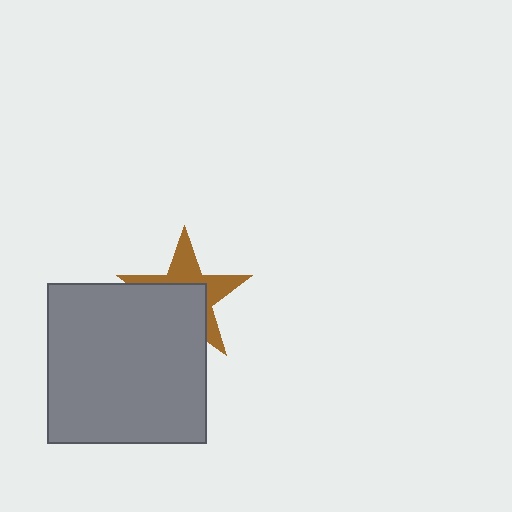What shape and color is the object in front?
The object in front is a gray square.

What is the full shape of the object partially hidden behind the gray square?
The partially hidden object is a brown star.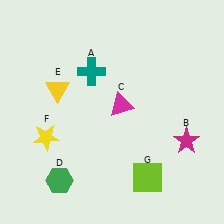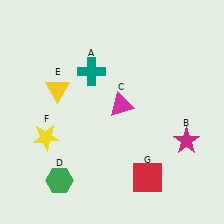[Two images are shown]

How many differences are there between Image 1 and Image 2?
There is 1 difference between the two images.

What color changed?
The square (G) changed from lime in Image 1 to red in Image 2.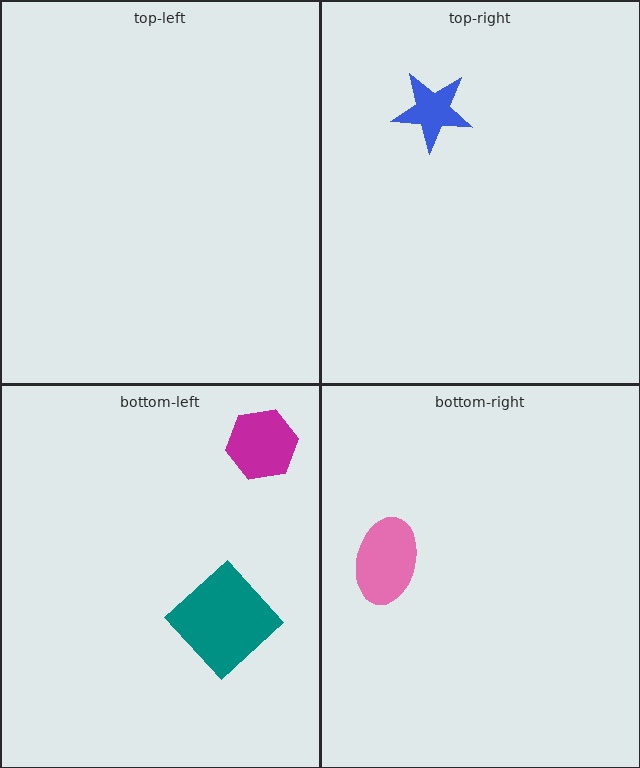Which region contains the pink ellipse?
The bottom-right region.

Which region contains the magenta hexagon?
The bottom-left region.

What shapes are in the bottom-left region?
The magenta hexagon, the teal diamond.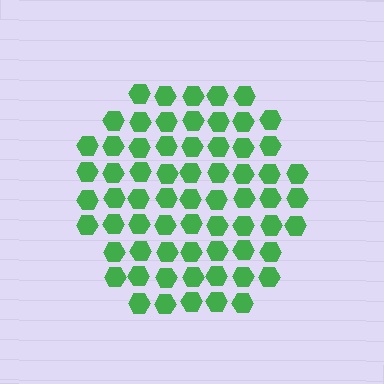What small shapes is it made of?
It is made of small hexagons.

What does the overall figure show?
The overall figure shows a hexagon.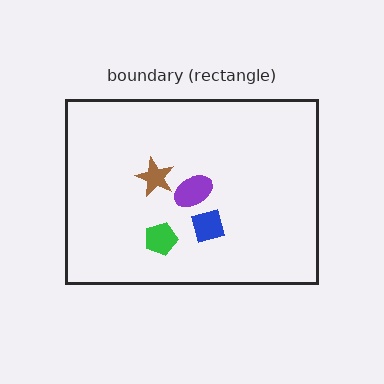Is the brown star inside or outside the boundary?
Inside.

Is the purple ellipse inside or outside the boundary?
Inside.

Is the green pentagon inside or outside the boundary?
Inside.